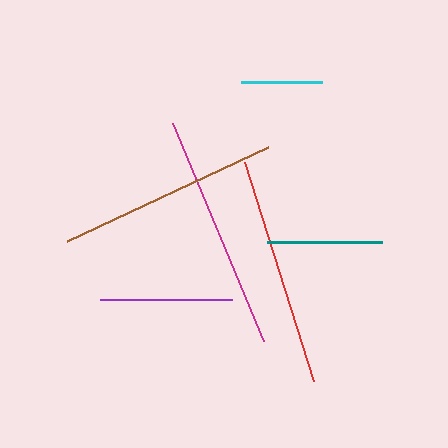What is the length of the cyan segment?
The cyan segment is approximately 81 pixels long.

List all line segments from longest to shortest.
From longest to shortest: magenta, red, brown, purple, teal, cyan.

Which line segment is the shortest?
The cyan line is the shortest at approximately 81 pixels.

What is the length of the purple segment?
The purple segment is approximately 132 pixels long.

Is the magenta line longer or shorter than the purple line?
The magenta line is longer than the purple line.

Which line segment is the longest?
The magenta line is the longest at approximately 236 pixels.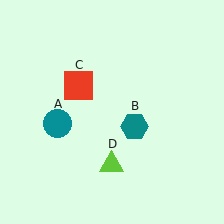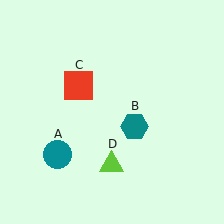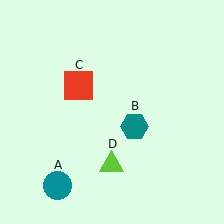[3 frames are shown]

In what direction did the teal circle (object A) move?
The teal circle (object A) moved down.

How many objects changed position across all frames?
1 object changed position: teal circle (object A).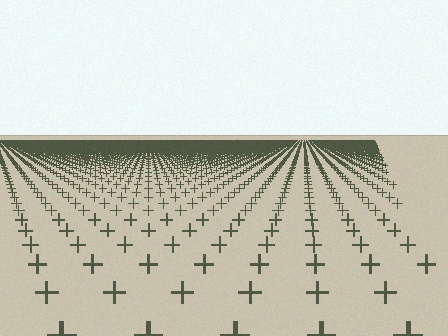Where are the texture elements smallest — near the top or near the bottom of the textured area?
Near the top.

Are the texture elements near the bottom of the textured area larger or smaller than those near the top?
Larger. Near the bottom, elements are closer to the viewer and appear at a bigger on-screen size.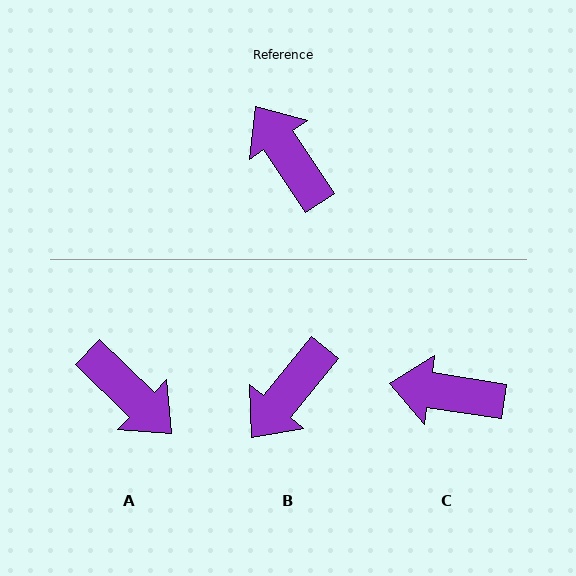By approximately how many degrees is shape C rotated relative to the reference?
Approximately 47 degrees counter-clockwise.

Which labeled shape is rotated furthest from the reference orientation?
A, about 168 degrees away.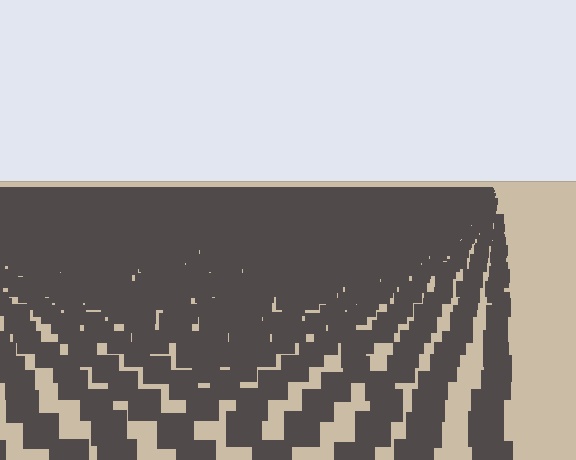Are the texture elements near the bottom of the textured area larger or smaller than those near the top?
Larger. Near the bottom, elements are closer to the viewer and appear at a bigger on-screen size.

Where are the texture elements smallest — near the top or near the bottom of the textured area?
Near the top.